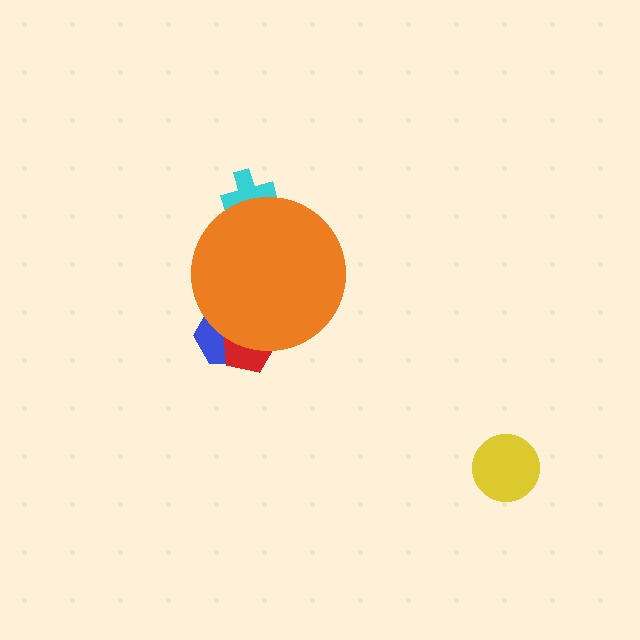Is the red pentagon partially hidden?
Yes, the red pentagon is partially hidden behind the orange circle.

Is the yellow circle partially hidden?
No, the yellow circle is fully visible.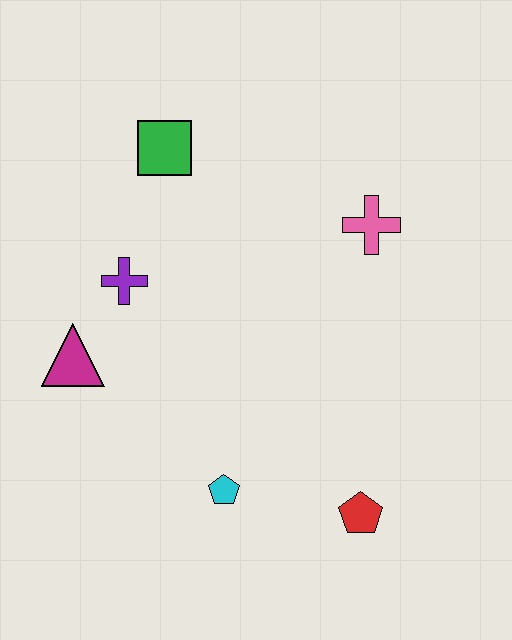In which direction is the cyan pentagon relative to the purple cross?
The cyan pentagon is below the purple cross.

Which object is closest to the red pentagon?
The cyan pentagon is closest to the red pentagon.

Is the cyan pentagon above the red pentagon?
Yes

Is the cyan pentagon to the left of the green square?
No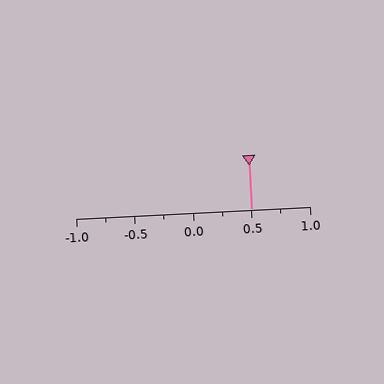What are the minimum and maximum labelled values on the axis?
The axis runs from -1.0 to 1.0.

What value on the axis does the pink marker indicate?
The marker indicates approximately 0.5.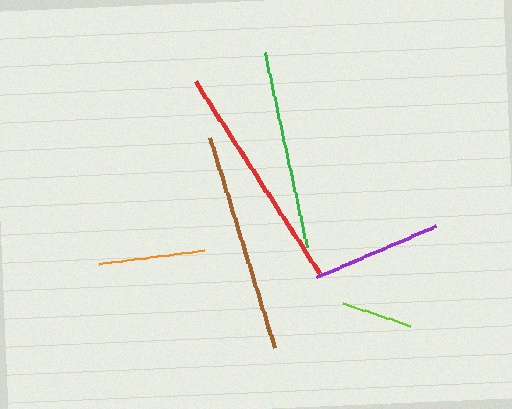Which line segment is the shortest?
The lime line is the shortest at approximately 70 pixels.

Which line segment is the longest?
The red line is the longest at approximately 229 pixels.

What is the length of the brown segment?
The brown segment is approximately 221 pixels long.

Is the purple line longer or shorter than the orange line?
The purple line is longer than the orange line.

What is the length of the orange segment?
The orange segment is approximately 105 pixels long.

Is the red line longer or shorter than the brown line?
The red line is longer than the brown line.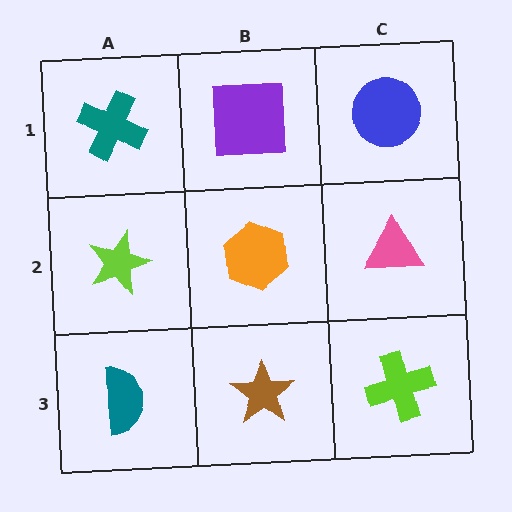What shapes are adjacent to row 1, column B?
An orange hexagon (row 2, column B), a teal cross (row 1, column A), a blue circle (row 1, column C).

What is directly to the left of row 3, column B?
A teal semicircle.